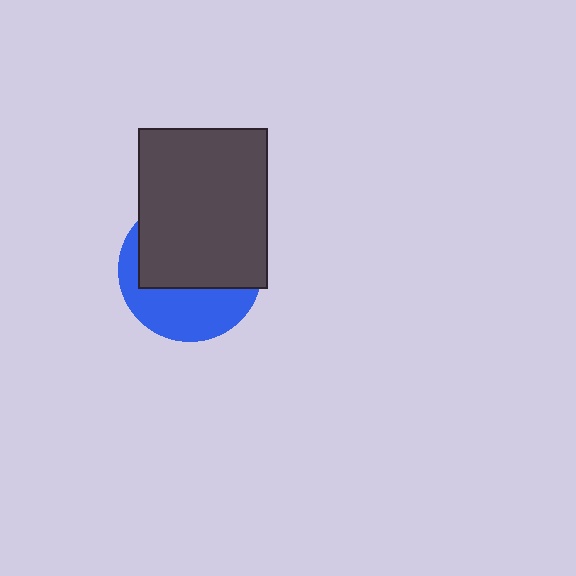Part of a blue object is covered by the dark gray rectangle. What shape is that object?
It is a circle.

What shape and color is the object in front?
The object in front is a dark gray rectangle.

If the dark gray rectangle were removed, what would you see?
You would see the complete blue circle.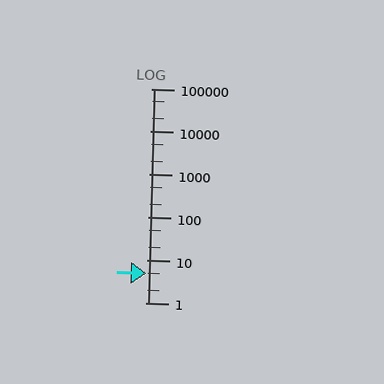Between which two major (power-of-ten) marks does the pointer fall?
The pointer is between 1 and 10.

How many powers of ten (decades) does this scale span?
The scale spans 5 decades, from 1 to 100000.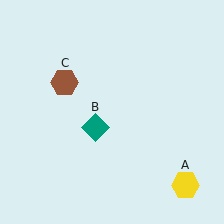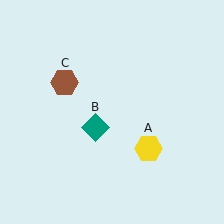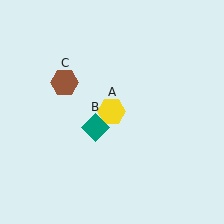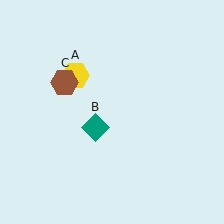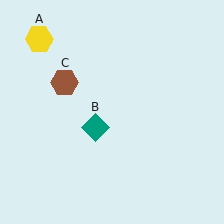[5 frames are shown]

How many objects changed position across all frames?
1 object changed position: yellow hexagon (object A).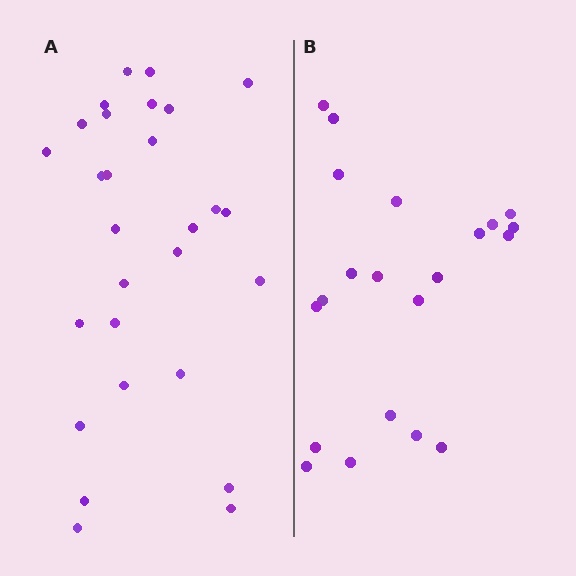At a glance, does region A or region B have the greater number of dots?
Region A (the left region) has more dots.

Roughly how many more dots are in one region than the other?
Region A has roughly 8 or so more dots than region B.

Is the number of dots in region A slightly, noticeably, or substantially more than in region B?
Region A has noticeably more, but not dramatically so. The ratio is roughly 1.3 to 1.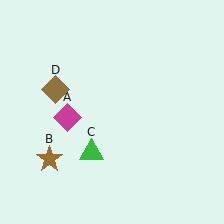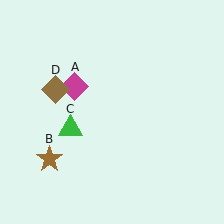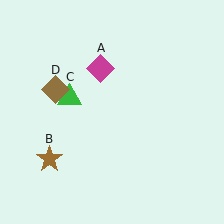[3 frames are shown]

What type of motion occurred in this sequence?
The magenta diamond (object A), green triangle (object C) rotated clockwise around the center of the scene.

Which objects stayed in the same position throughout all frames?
Brown star (object B) and brown diamond (object D) remained stationary.